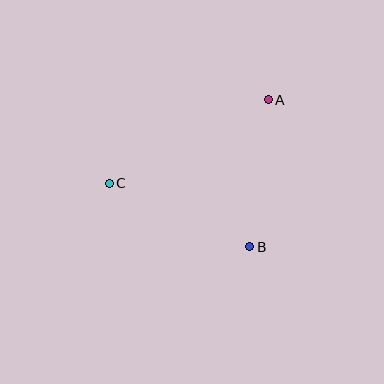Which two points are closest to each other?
Points A and B are closest to each other.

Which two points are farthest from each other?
Points A and C are farthest from each other.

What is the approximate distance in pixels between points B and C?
The distance between B and C is approximately 154 pixels.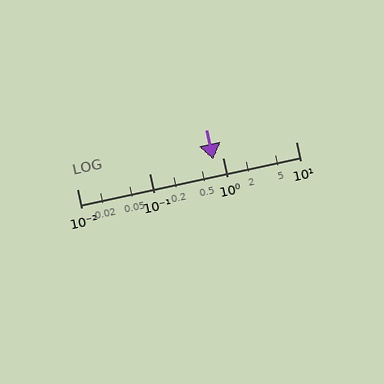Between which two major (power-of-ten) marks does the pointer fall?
The pointer is between 0.1 and 1.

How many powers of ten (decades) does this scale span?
The scale spans 3 decades, from 0.01 to 10.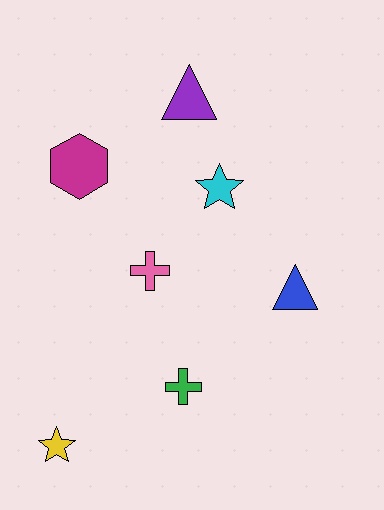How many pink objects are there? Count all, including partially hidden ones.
There is 1 pink object.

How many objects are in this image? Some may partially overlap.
There are 7 objects.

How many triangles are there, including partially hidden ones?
There are 2 triangles.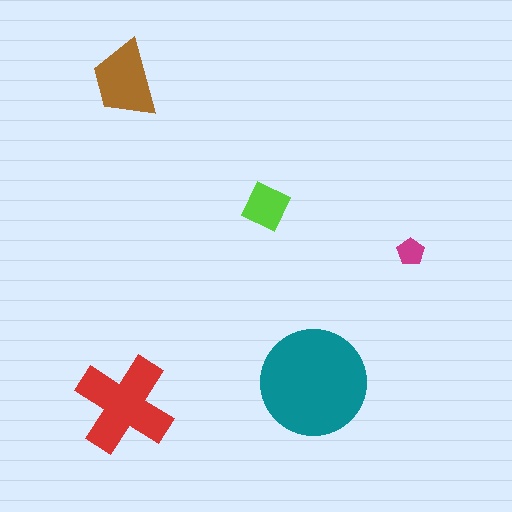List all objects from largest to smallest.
The teal circle, the red cross, the brown trapezoid, the lime diamond, the magenta pentagon.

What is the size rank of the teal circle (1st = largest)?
1st.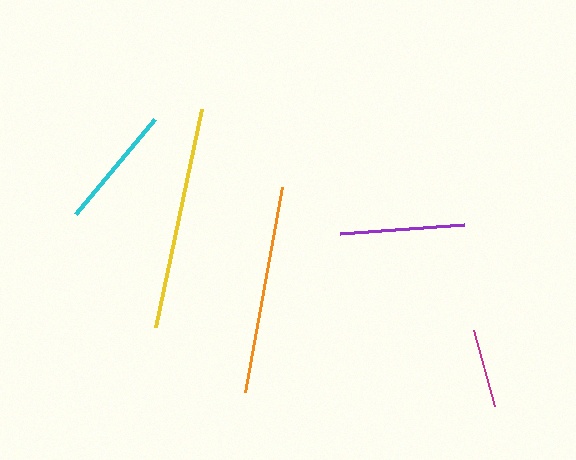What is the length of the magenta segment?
The magenta segment is approximately 79 pixels long.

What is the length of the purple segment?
The purple segment is approximately 125 pixels long.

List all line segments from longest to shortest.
From longest to shortest: yellow, orange, purple, cyan, magenta.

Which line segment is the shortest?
The magenta line is the shortest at approximately 79 pixels.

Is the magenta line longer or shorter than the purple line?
The purple line is longer than the magenta line.